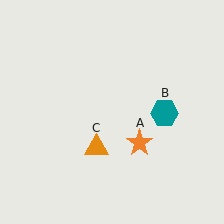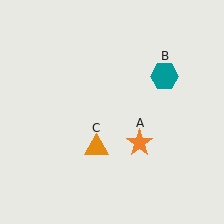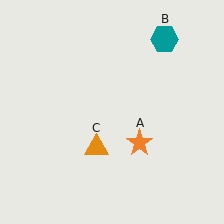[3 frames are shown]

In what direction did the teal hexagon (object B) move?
The teal hexagon (object B) moved up.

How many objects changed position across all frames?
1 object changed position: teal hexagon (object B).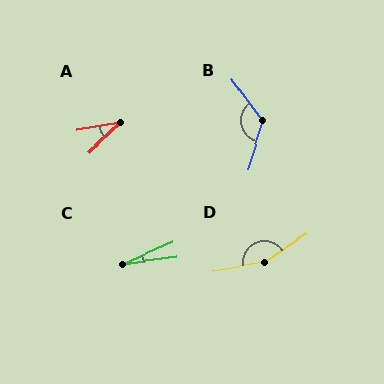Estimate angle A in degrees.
Approximately 33 degrees.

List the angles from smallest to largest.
C (16°), A (33°), B (126°), D (156°).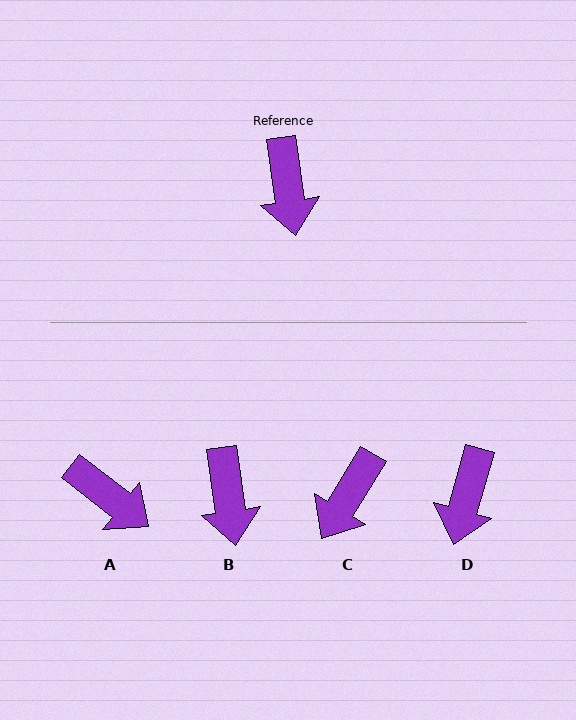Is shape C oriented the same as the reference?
No, it is off by about 40 degrees.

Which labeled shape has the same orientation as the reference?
B.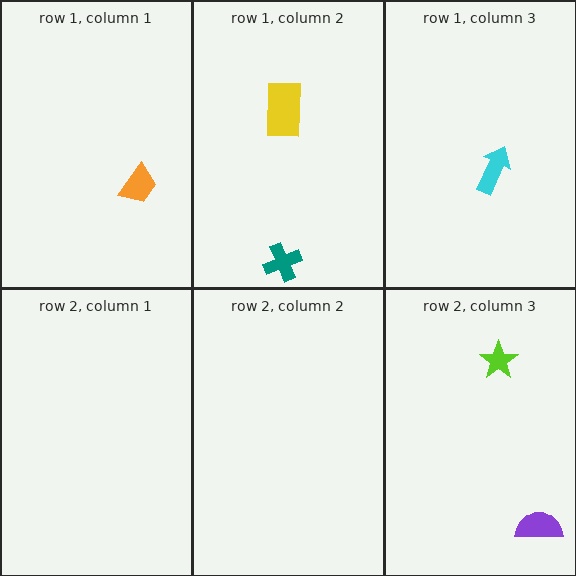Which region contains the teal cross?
The row 1, column 2 region.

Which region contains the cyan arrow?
The row 1, column 3 region.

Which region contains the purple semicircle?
The row 2, column 3 region.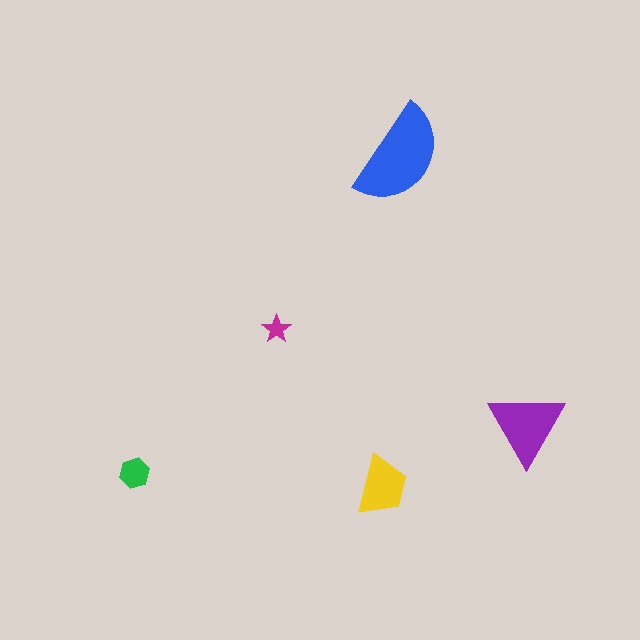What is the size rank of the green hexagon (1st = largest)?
4th.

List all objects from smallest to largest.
The magenta star, the green hexagon, the yellow trapezoid, the purple triangle, the blue semicircle.